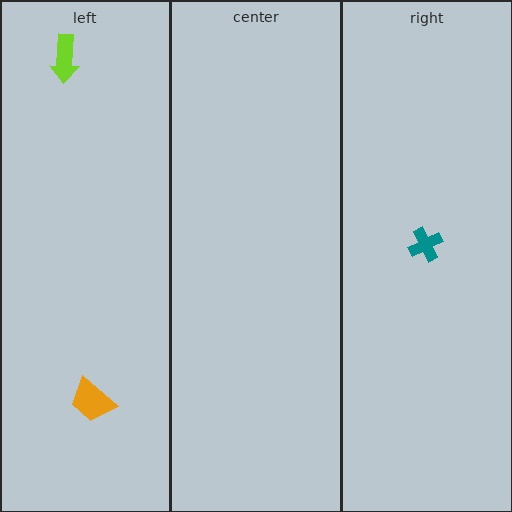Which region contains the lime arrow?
The left region.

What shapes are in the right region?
The teal cross.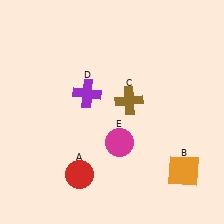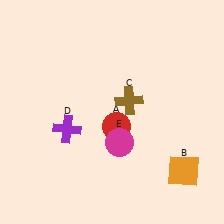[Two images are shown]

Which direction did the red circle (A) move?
The red circle (A) moved up.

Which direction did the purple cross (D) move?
The purple cross (D) moved down.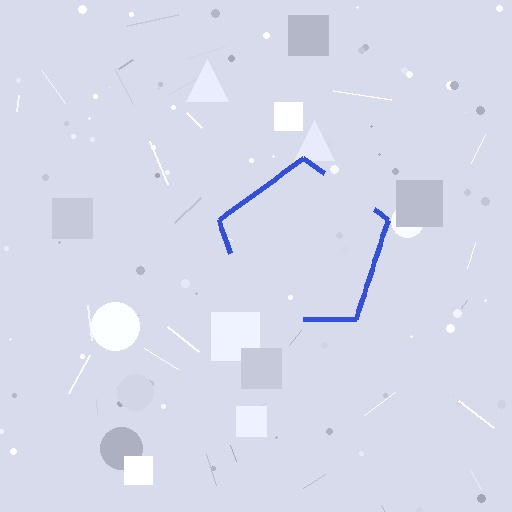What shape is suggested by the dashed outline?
The dashed outline suggests a pentagon.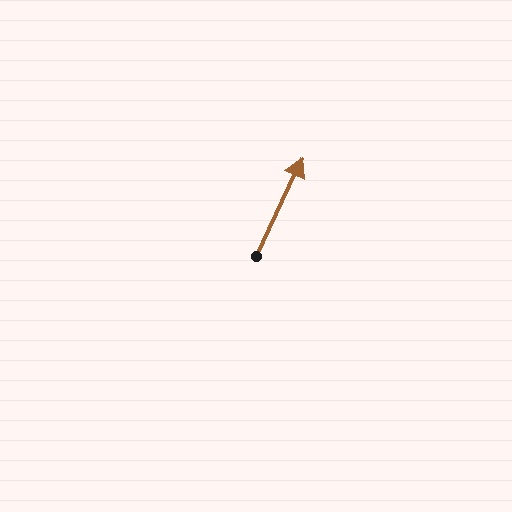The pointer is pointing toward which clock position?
Roughly 1 o'clock.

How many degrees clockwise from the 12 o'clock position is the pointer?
Approximately 25 degrees.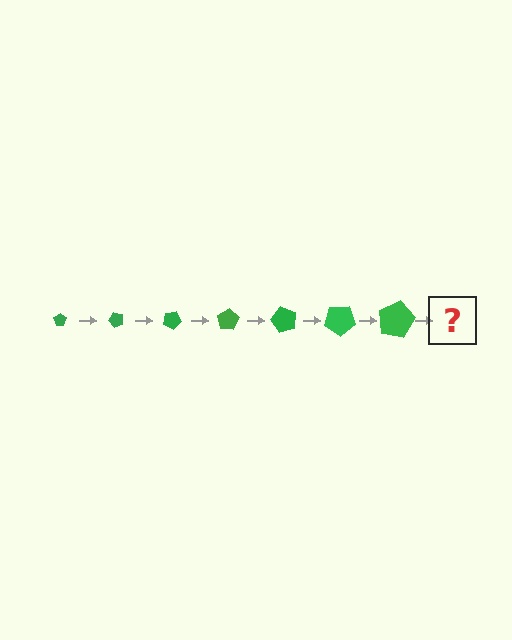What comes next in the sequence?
The next element should be a pentagon, larger than the previous one and rotated 350 degrees from the start.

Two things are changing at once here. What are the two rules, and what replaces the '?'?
The two rules are that the pentagon grows larger each step and it rotates 50 degrees each step. The '?' should be a pentagon, larger than the previous one and rotated 350 degrees from the start.